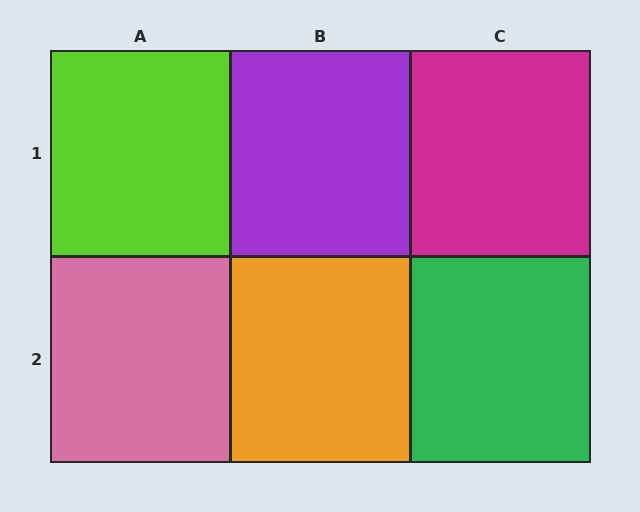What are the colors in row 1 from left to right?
Lime, purple, magenta.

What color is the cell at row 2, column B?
Orange.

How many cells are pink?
1 cell is pink.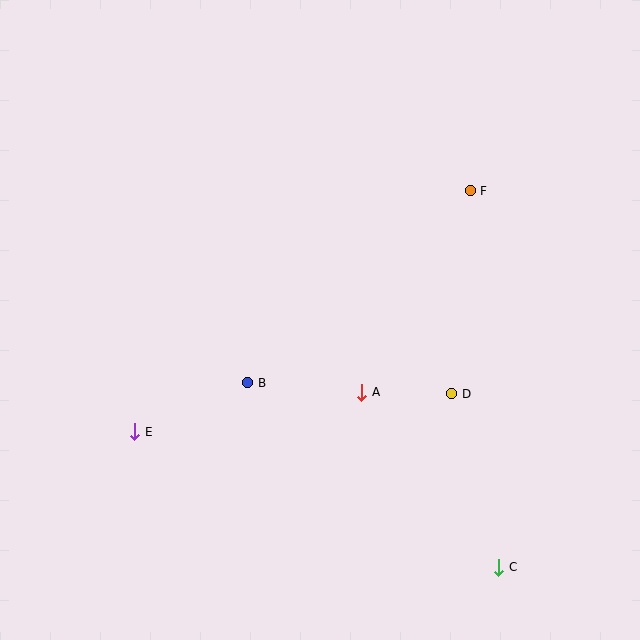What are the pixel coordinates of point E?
Point E is at (135, 432).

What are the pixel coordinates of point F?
Point F is at (470, 191).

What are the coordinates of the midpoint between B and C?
The midpoint between B and C is at (373, 475).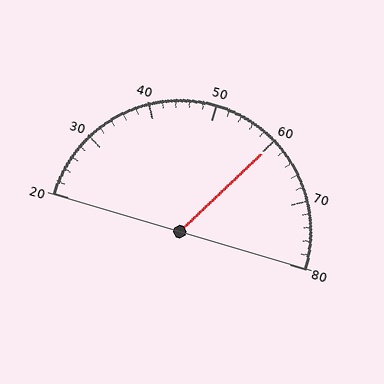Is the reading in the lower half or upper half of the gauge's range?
The reading is in the upper half of the range (20 to 80).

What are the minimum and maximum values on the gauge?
The gauge ranges from 20 to 80.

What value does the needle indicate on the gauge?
The needle indicates approximately 60.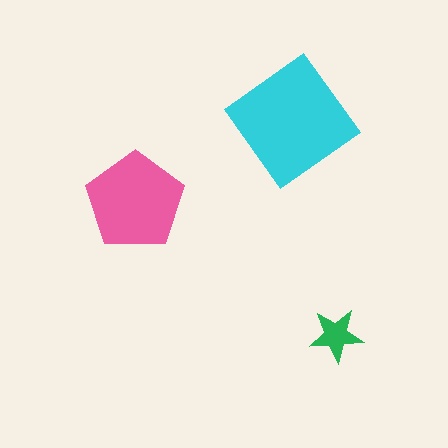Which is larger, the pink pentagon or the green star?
The pink pentagon.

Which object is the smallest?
The green star.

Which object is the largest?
The cyan diamond.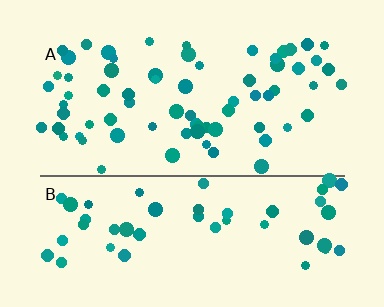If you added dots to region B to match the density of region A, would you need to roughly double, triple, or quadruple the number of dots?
Approximately double.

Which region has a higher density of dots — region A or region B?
A (the top).